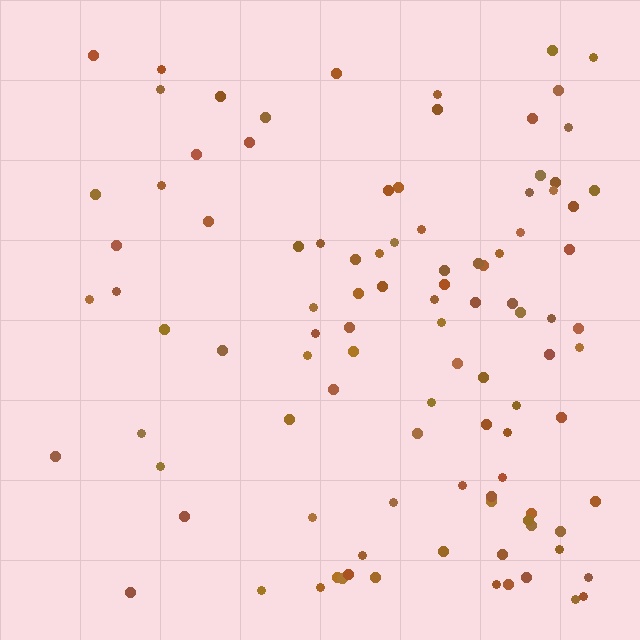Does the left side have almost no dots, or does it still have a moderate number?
Still a moderate number, just noticeably fewer than the right.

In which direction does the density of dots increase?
From left to right, with the right side densest.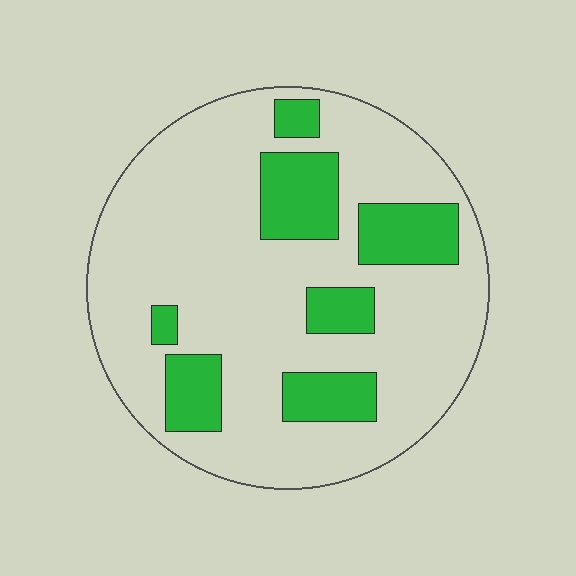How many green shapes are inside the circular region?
7.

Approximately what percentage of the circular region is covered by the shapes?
Approximately 20%.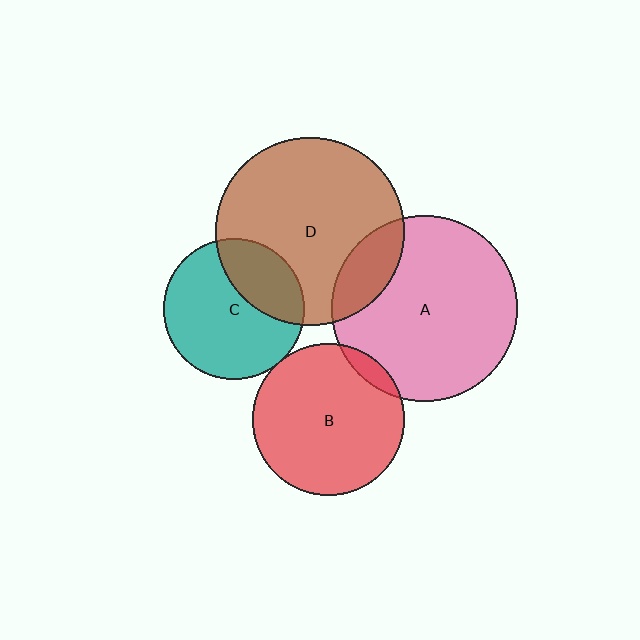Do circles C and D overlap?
Yes.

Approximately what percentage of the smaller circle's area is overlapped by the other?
Approximately 30%.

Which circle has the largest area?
Circle D (brown).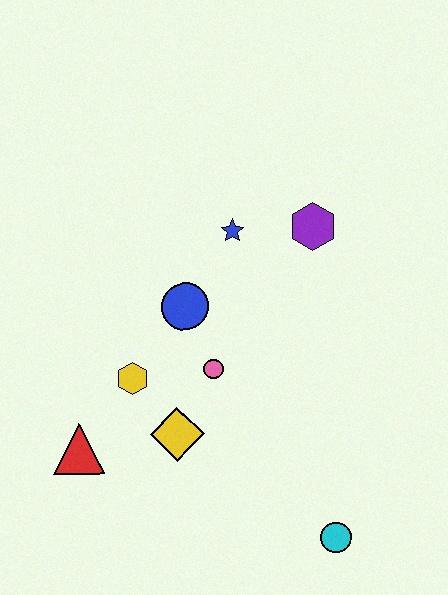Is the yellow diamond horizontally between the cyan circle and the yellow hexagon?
Yes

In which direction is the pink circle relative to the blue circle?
The pink circle is below the blue circle.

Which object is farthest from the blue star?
The cyan circle is farthest from the blue star.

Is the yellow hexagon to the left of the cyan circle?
Yes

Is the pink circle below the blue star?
Yes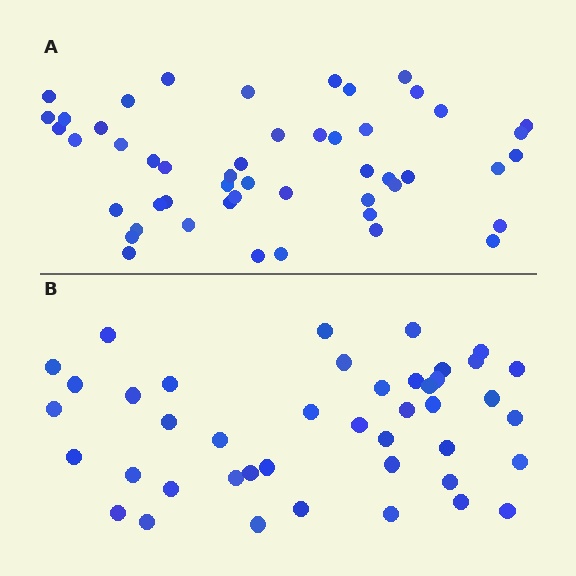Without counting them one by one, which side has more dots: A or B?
Region A (the top region) has more dots.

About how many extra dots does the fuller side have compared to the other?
Region A has roughly 8 or so more dots than region B.